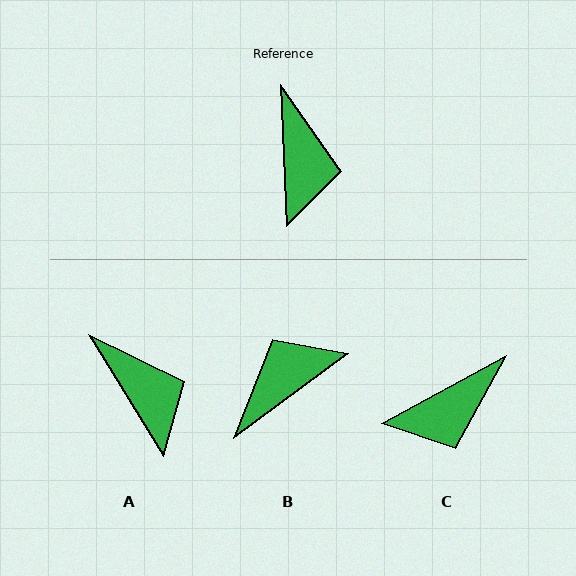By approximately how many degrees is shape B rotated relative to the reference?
Approximately 124 degrees counter-clockwise.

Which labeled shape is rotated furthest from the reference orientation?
B, about 124 degrees away.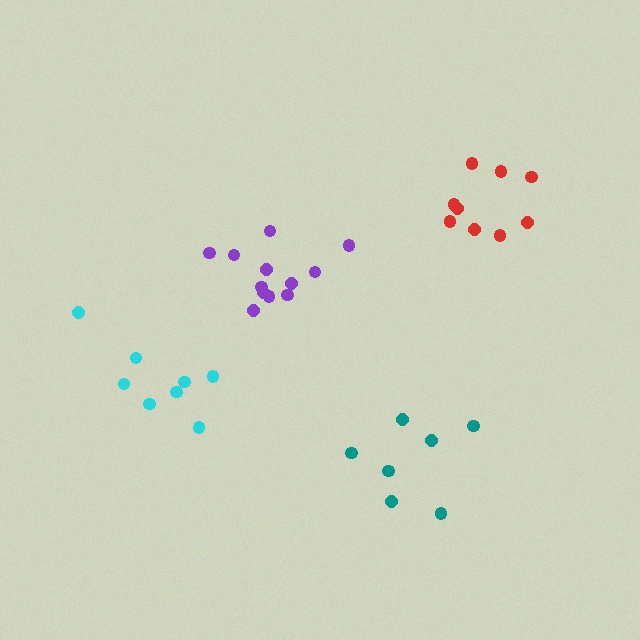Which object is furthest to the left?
The cyan cluster is leftmost.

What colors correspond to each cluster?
The clusters are colored: purple, teal, red, cyan.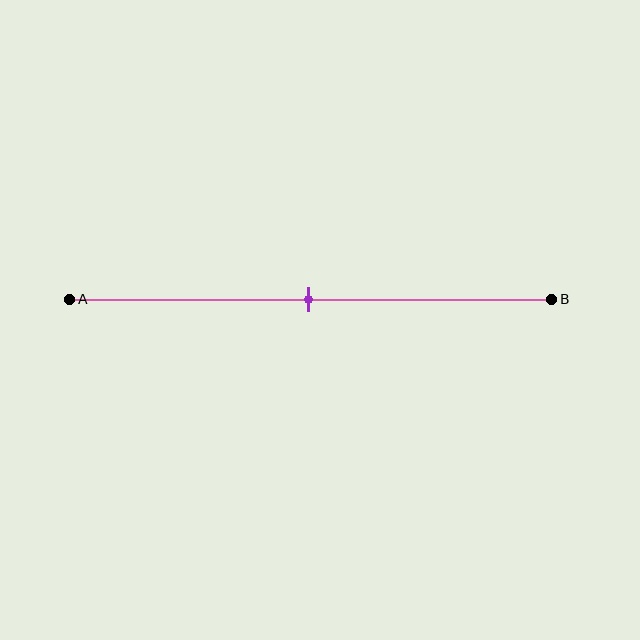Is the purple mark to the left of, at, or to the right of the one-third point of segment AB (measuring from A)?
The purple mark is to the right of the one-third point of segment AB.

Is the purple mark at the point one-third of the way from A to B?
No, the mark is at about 50% from A, not at the 33% one-third point.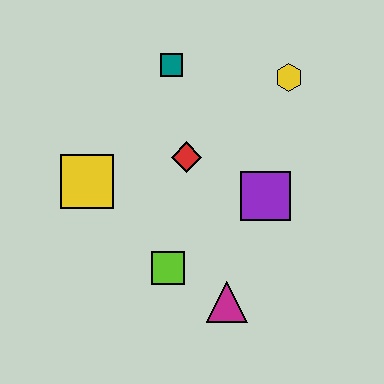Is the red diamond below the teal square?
Yes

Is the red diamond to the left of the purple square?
Yes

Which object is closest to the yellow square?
The red diamond is closest to the yellow square.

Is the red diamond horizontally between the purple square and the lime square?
Yes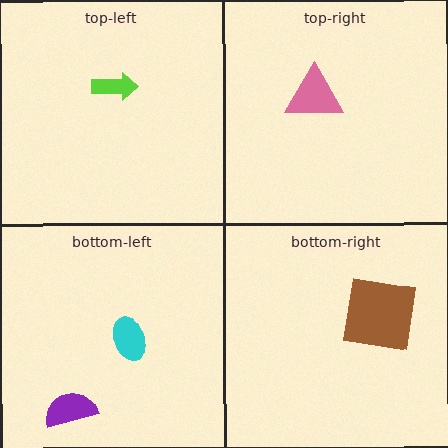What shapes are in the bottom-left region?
The cyan ellipse, the purple semicircle.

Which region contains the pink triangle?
The top-right region.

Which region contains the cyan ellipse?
The bottom-left region.